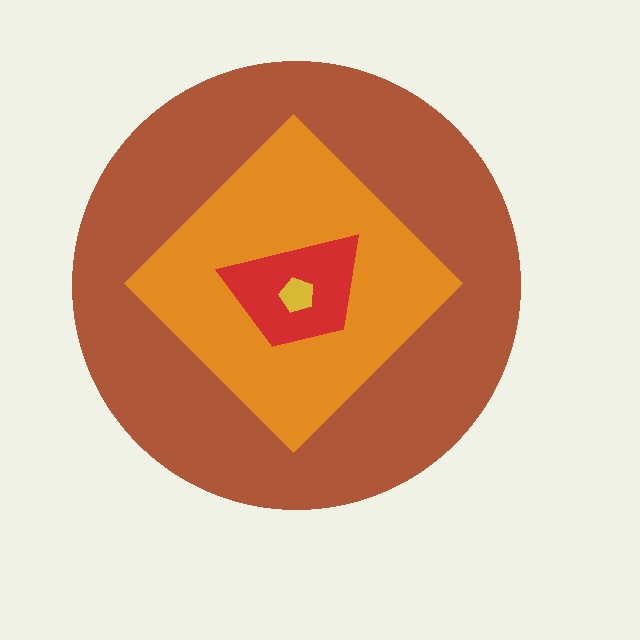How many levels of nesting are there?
4.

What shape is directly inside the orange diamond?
The red trapezoid.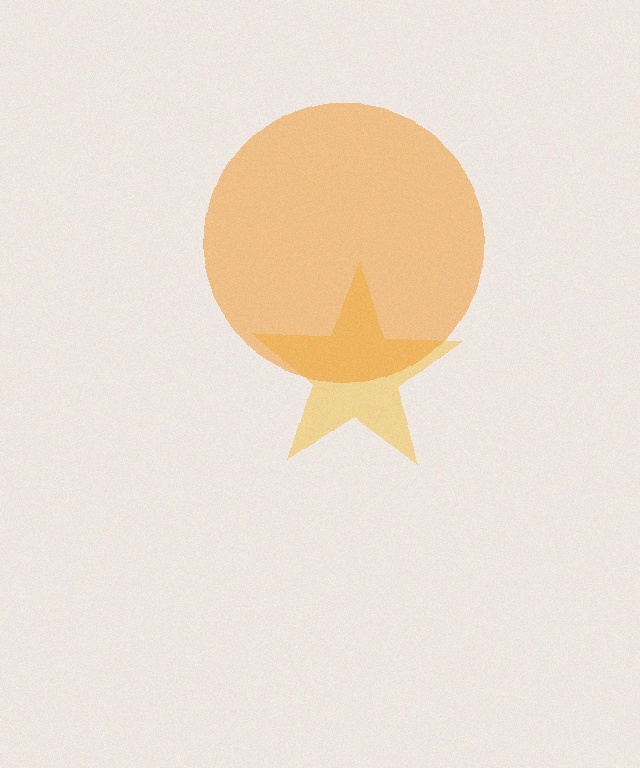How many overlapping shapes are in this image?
There are 2 overlapping shapes in the image.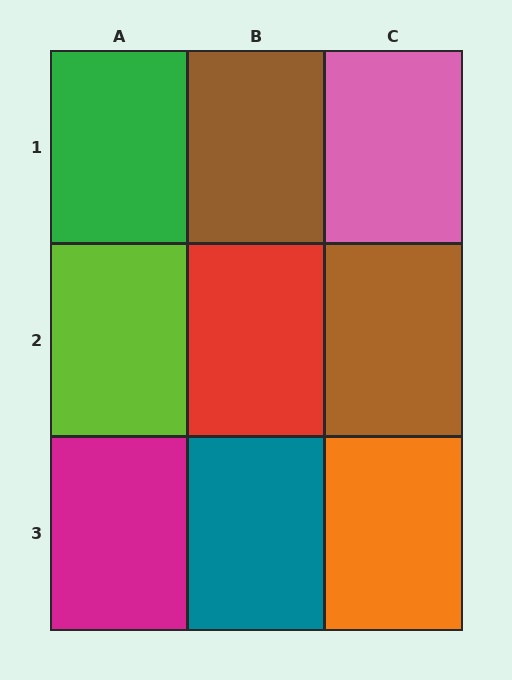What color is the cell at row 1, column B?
Brown.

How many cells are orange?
1 cell is orange.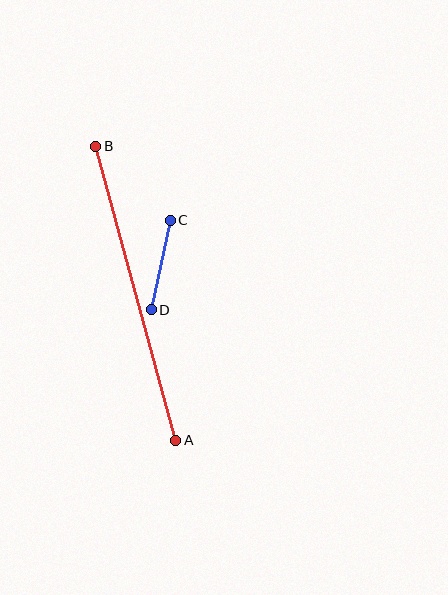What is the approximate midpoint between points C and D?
The midpoint is at approximately (161, 265) pixels.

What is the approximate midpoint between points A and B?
The midpoint is at approximately (136, 293) pixels.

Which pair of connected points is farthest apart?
Points A and B are farthest apart.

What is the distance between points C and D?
The distance is approximately 92 pixels.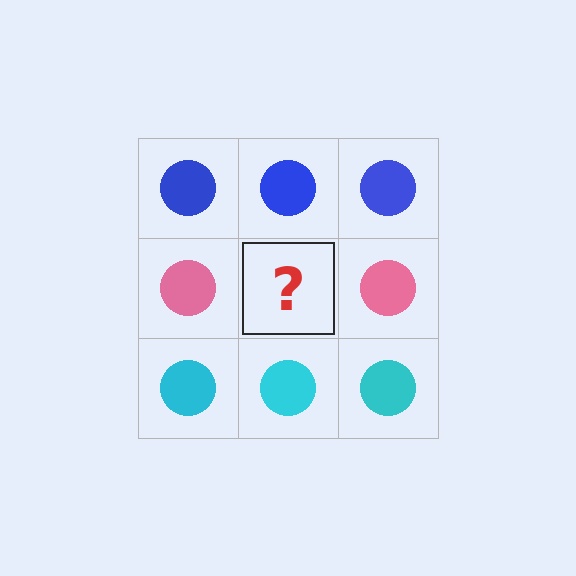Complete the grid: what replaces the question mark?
The question mark should be replaced with a pink circle.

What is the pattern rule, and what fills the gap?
The rule is that each row has a consistent color. The gap should be filled with a pink circle.